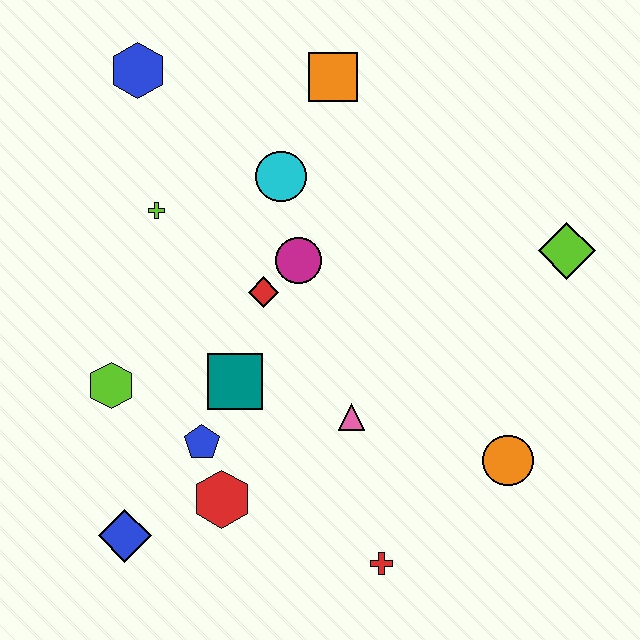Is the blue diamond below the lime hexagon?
Yes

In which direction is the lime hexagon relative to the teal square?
The lime hexagon is to the left of the teal square.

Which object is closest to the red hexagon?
The blue pentagon is closest to the red hexagon.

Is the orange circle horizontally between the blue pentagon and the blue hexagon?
No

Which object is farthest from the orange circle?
The blue hexagon is farthest from the orange circle.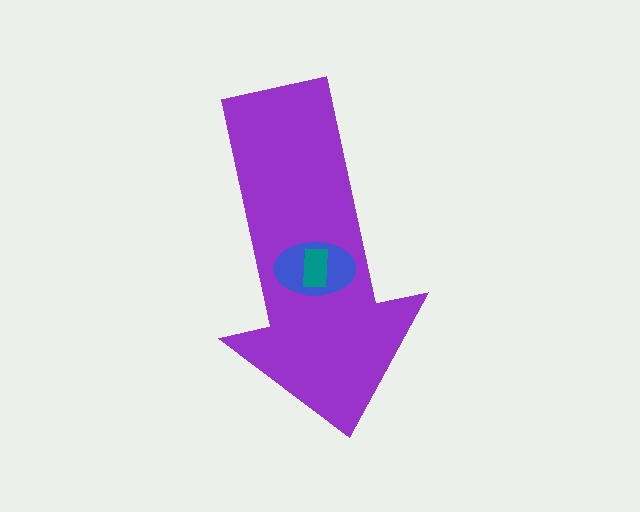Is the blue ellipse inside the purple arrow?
Yes.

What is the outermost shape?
The purple arrow.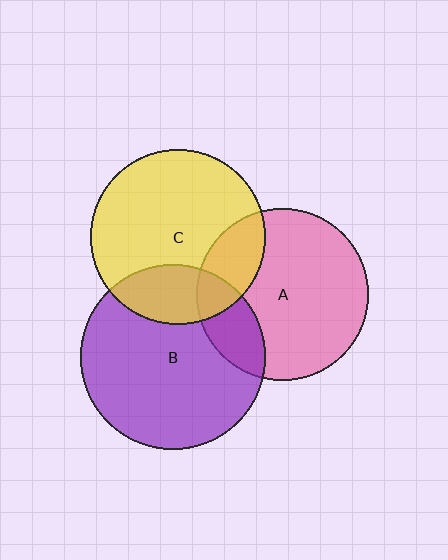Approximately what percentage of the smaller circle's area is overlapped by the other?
Approximately 25%.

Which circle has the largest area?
Circle B (purple).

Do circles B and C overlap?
Yes.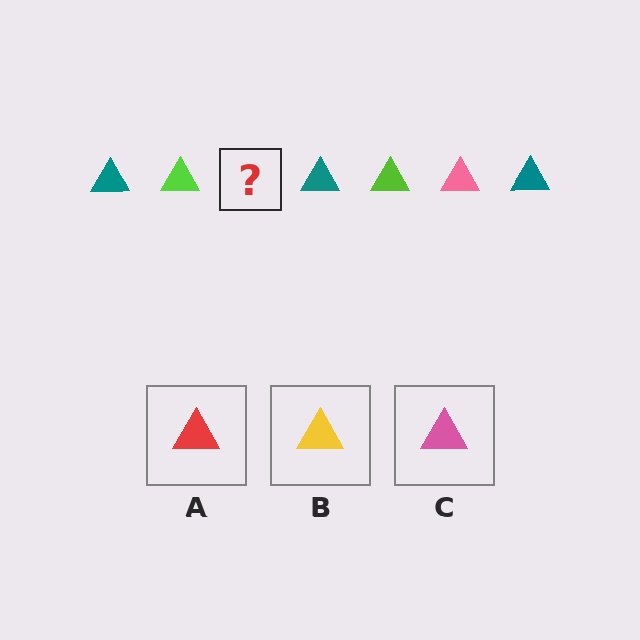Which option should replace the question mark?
Option C.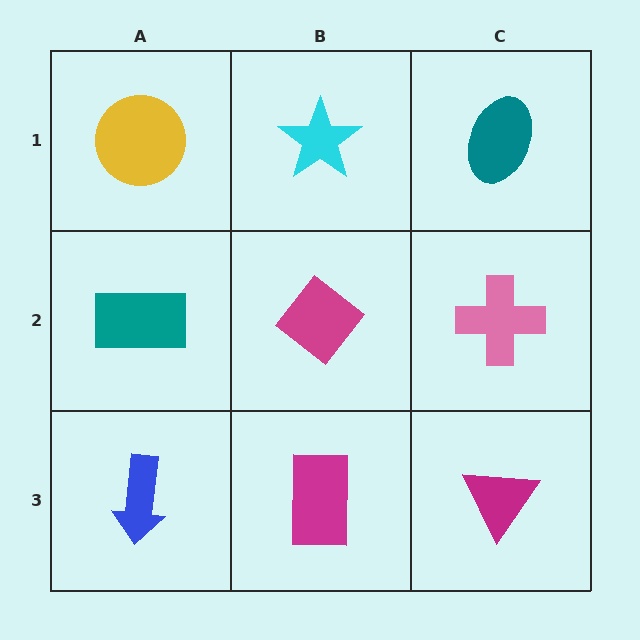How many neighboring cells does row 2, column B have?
4.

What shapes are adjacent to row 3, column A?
A teal rectangle (row 2, column A), a magenta rectangle (row 3, column B).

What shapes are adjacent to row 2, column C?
A teal ellipse (row 1, column C), a magenta triangle (row 3, column C), a magenta diamond (row 2, column B).